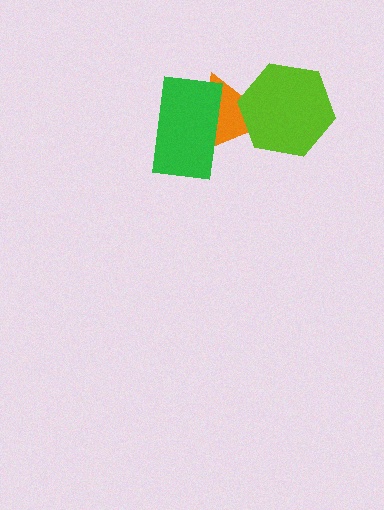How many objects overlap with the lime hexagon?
1 object overlaps with the lime hexagon.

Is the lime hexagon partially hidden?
No, no other shape covers it.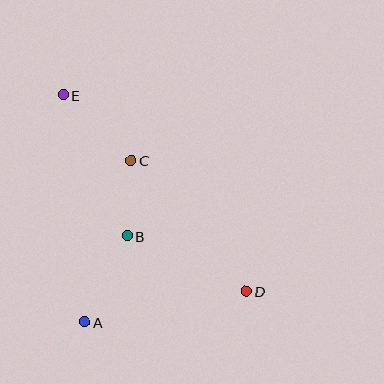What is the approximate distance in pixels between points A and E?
The distance between A and E is approximately 228 pixels.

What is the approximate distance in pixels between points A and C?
The distance between A and C is approximately 168 pixels.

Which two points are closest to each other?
Points B and C are closest to each other.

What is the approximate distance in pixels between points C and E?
The distance between C and E is approximately 94 pixels.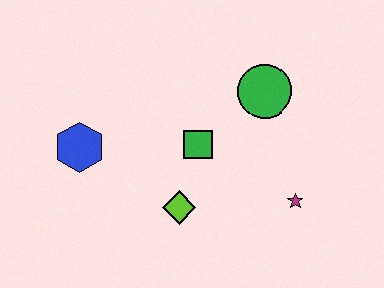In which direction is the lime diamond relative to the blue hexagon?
The lime diamond is to the right of the blue hexagon.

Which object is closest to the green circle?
The green square is closest to the green circle.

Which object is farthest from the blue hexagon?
The magenta star is farthest from the blue hexagon.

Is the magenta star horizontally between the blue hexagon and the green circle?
No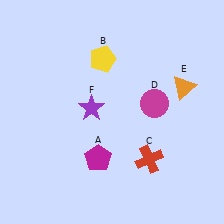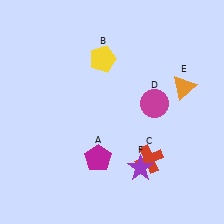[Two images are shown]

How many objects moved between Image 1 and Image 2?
1 object moved between the two images.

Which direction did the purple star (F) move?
The purple star (F) moved down.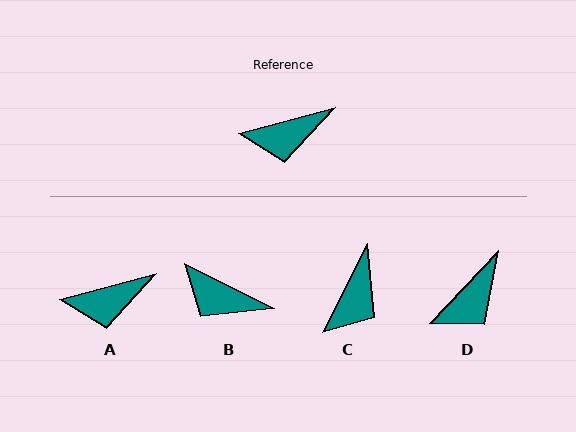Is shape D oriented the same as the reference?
No, it is off by about 32 degrees.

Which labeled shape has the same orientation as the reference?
A.